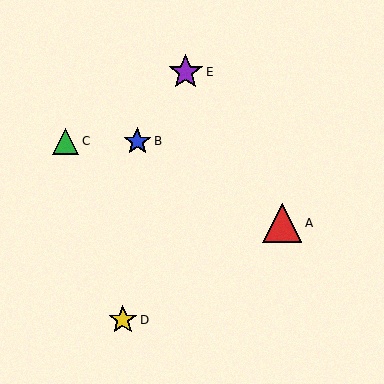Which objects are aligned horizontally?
Objects B, C are aligned horizontally.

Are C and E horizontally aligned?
No, C is at y≈141 and E is at y≈72.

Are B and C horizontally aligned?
Yes, both are at y≈141.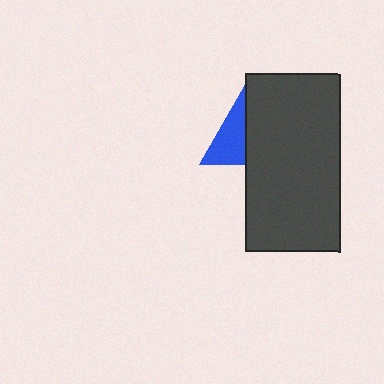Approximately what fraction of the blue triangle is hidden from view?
Roughly 51% of the blue triangle is hidden behind the dark gray rectangle.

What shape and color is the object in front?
The object in front is a dark gray rectangle.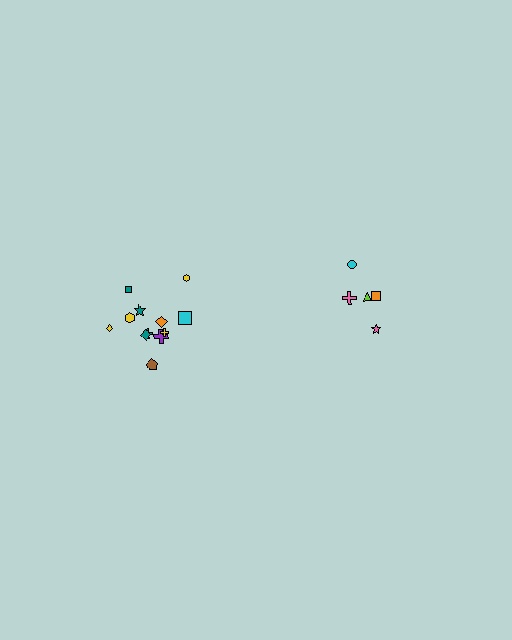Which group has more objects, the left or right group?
The left group.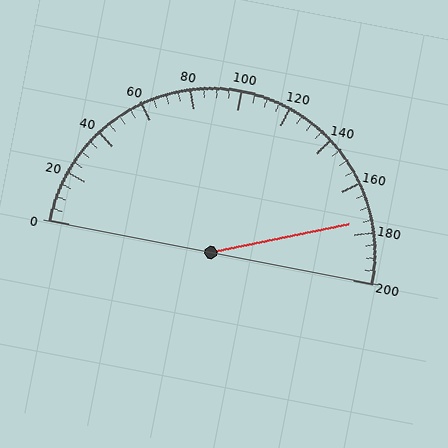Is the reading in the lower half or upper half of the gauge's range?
The reading is in the upper half of the range (0 to 200).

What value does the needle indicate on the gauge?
The needle indicates approximately 175.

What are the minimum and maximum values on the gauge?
The gauge ranges from 0 to 200.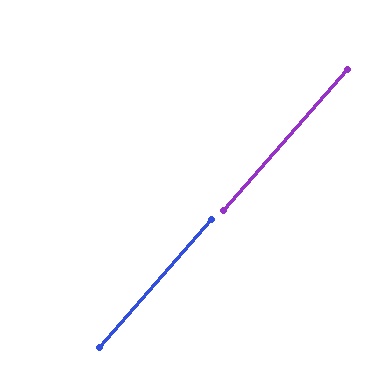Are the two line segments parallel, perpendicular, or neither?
Parallel — their directions differ by only 0.0°.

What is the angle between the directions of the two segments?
Approximately 0 degrees.